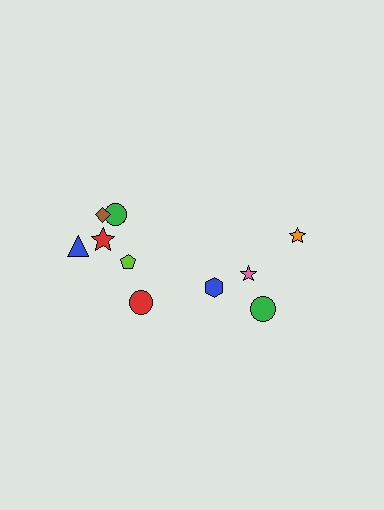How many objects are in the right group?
There are 4 objects.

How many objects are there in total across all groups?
There are 11 objects.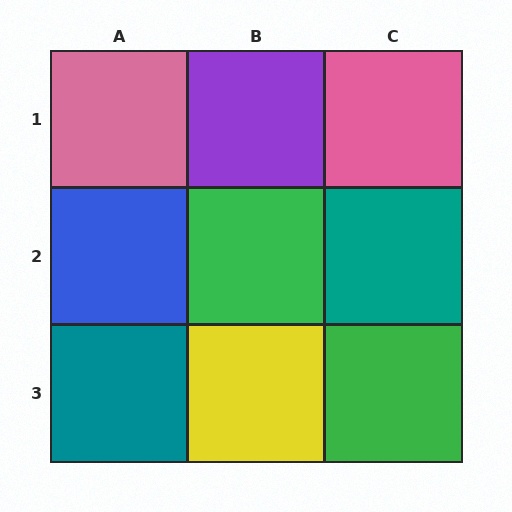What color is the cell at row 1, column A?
Pink.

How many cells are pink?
2 cells are pink.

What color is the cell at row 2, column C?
Teal.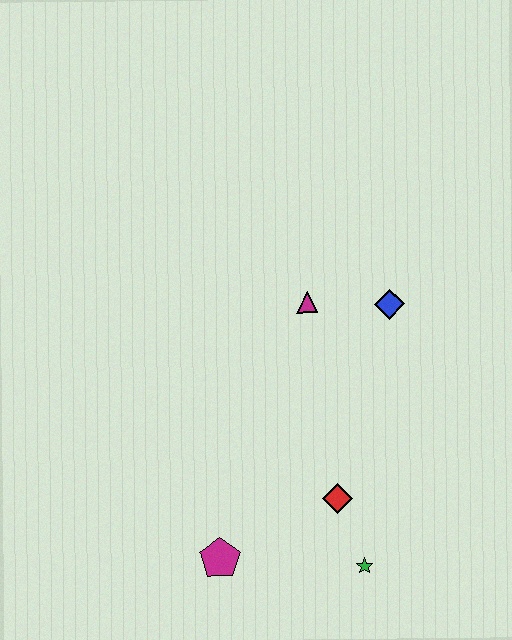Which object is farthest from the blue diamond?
The magenta pentagon is farthest from the blue diamond.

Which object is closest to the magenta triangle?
The blue diamond is closest to the magenta triangle.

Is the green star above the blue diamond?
No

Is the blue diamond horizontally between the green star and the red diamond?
No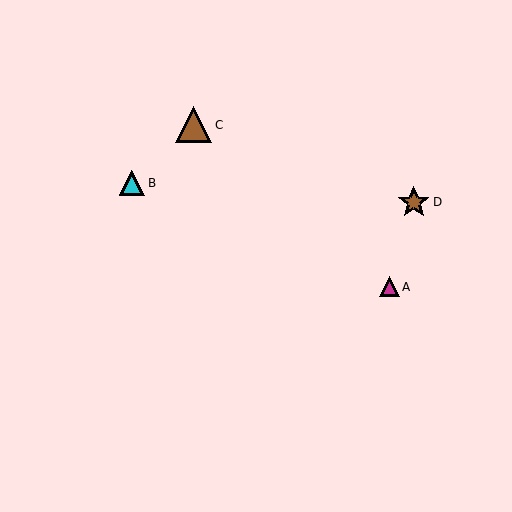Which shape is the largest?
The brown triangle (labeled C) is the largest.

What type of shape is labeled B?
Shape B is a cyan triangle.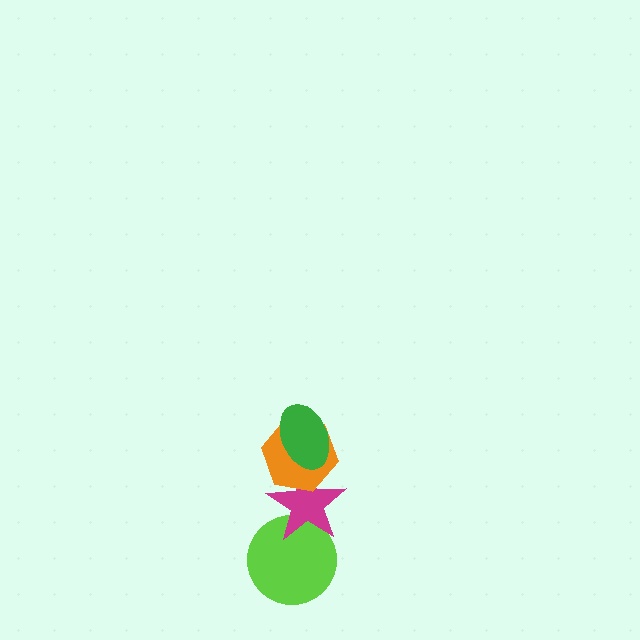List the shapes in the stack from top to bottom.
From top to bottom: the green ellipse, the orange hexagon, the magenta star, the lime circle.